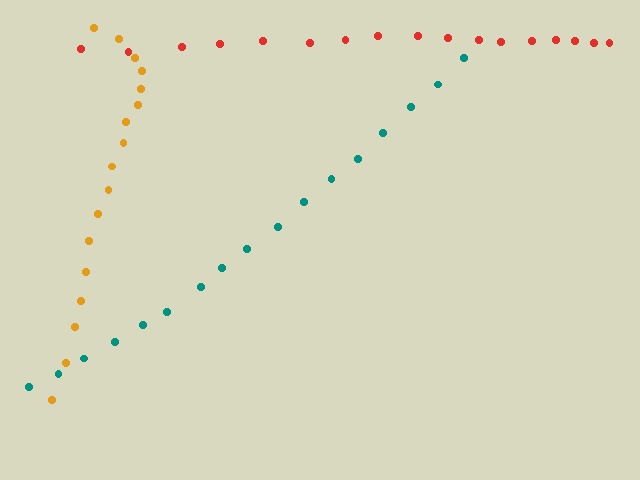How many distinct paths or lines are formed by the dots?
There are 3 distinct paths.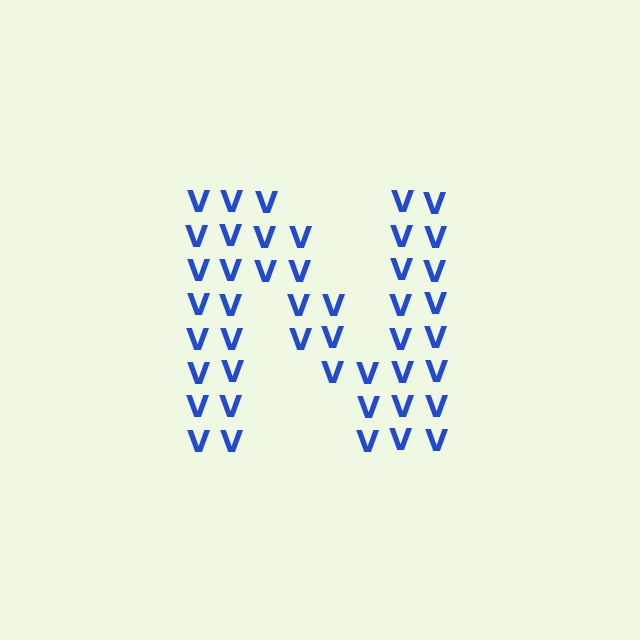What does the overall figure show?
The overall figure shows the letter N.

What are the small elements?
The small elements are letter V's.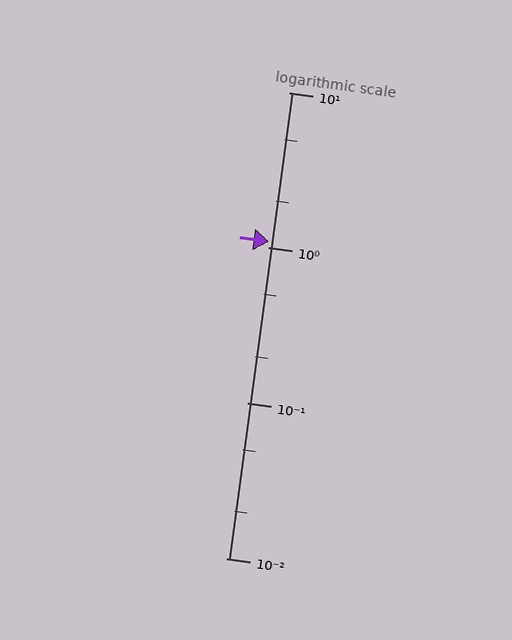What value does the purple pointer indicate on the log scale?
The pointer indicates approximately 1.1.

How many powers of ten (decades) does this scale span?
The scale spans 3 decades, from 0.01 to 10.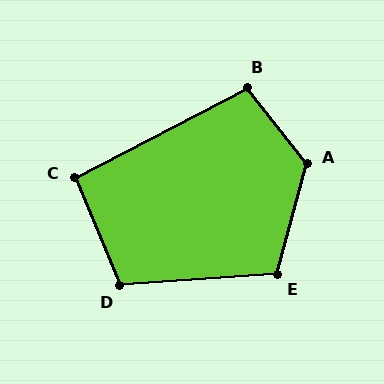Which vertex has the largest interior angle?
A, at approximately 127 degrees.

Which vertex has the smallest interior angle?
C, at approximately 95 degrees.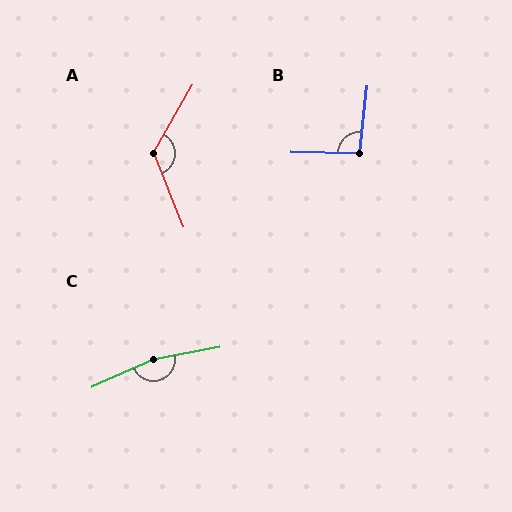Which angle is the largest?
C, at approximately 167 degrees.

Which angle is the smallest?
B, at approximately 95 degrees.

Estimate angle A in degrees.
Approximately 128 degrees.